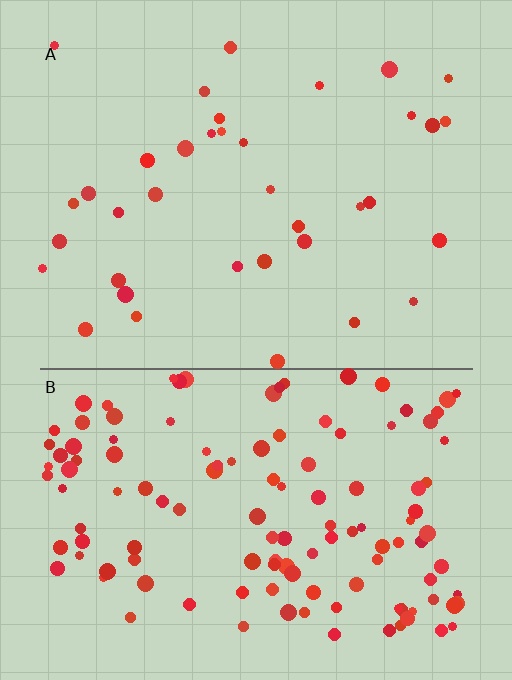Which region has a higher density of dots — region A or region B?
B (the bottom).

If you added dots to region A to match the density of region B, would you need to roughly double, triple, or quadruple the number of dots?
Approximately quadruple.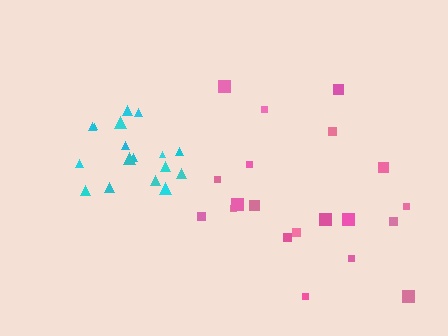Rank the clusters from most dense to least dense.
cyan, pink.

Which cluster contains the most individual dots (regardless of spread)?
Pink (20).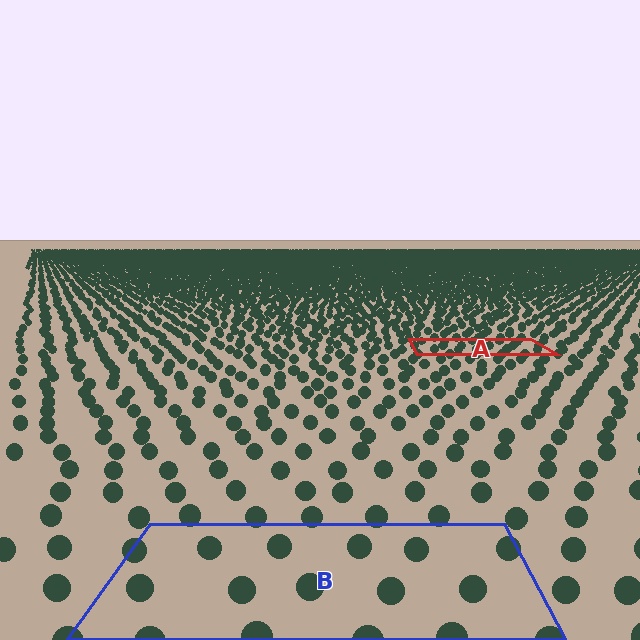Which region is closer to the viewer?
Region B is closer. The texture elements there are larger and more spread out.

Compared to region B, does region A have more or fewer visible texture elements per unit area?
Region A has more texture elements per unit area — they are packed more densely because it is farther away.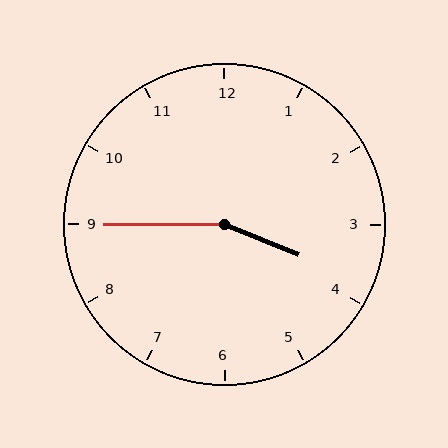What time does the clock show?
3:45.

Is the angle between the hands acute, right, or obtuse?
It is obtuse.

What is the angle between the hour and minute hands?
Approximately 158 degrees.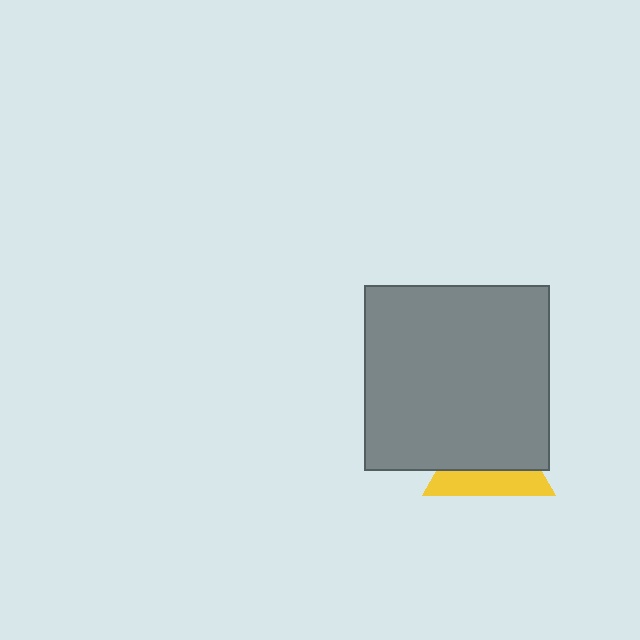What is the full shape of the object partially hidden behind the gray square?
The partially hidden object is a yellow triangle.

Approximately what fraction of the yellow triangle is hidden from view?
Roughly 63% of the yellow triangle is hidden behind the gray square.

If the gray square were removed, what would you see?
You would see the complete yellow triangle.